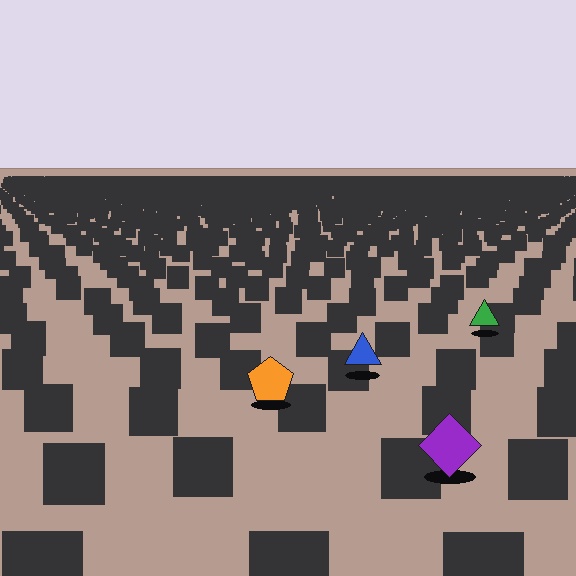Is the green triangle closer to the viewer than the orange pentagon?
No. The orange pentagon is closer — you can tell from the texture gradient: the ground texture is coarser near it.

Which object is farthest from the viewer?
The green triangle is farthest from the viewer. It appears smaller and the ground texture around it is denser.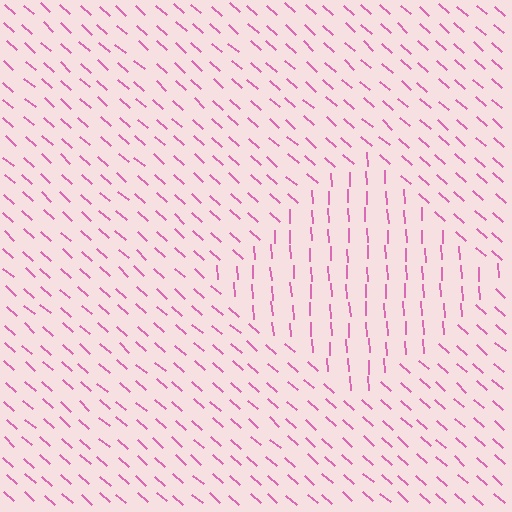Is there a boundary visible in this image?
Yes, there is a texture boundary formed by a change in line orientation.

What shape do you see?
I see a diamond.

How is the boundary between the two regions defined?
The boundary is defined purely by a change in line orientation (approximately 45 degrees difference). All lines are the same color and thickness.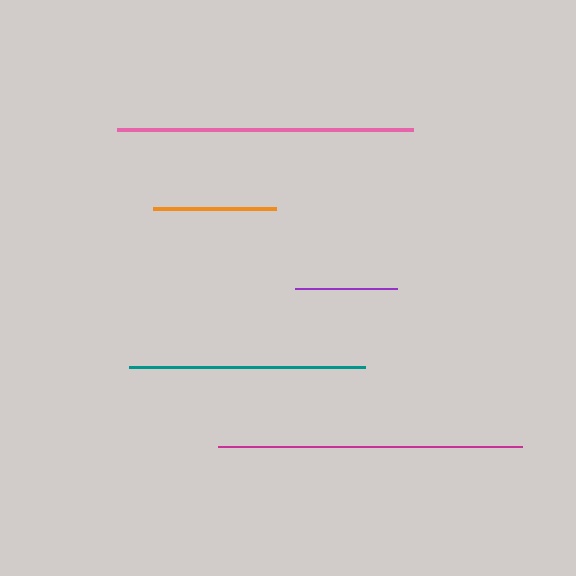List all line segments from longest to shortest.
From longest to shortest: magenta, pink, teal, orange, purple.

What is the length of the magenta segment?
The magenta segment is approximately 304 pixels long.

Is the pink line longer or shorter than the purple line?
The pink line is longer than the purple line.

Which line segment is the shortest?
The purple line is the shortest at approximately 102 pixels.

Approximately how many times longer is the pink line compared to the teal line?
The pink line is approximately 1.3 times the length of the teal line.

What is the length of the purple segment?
The purple segment is approximately 102 pixels long.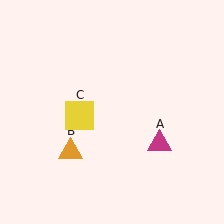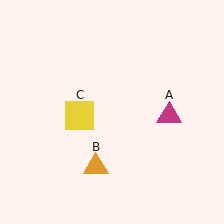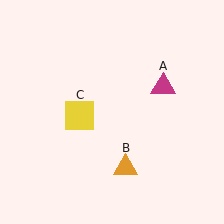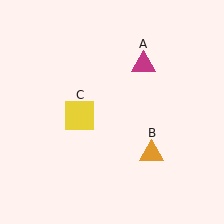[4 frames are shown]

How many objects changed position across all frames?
2 objects changed position: magenta triangle (object A), orange triangle (object B).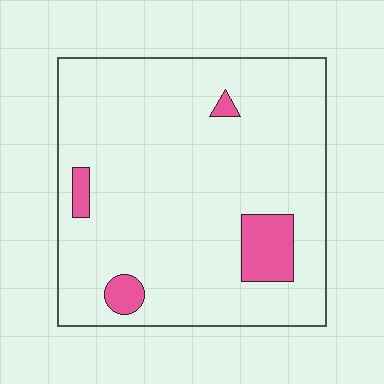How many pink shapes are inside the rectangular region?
4.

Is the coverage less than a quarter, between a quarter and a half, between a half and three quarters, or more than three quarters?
Less than a quarter.